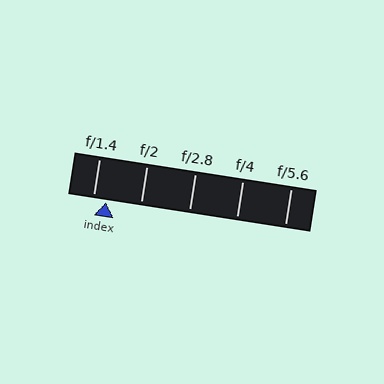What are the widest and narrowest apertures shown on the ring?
The widest aperture shown is f/1.4 and the narrowest is f/5.6.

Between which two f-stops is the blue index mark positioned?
The index mark is between f/1.4 and f/2.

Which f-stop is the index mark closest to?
The index mark is closest to f/1.4.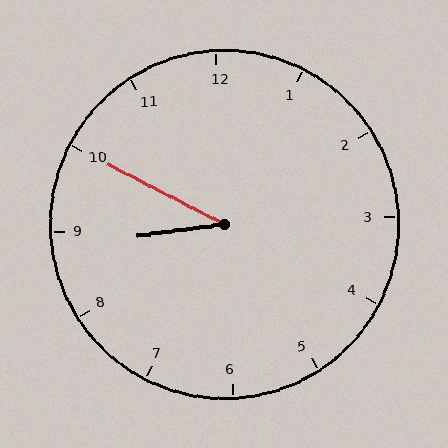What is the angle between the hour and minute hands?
Approximately 35 degrees.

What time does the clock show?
8:50.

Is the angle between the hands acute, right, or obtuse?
It is acute.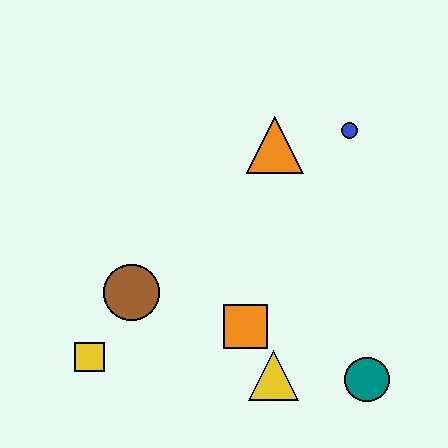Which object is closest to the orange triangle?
The blue circle is closest to the orange triangle.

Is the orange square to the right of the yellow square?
Yes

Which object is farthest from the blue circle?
The yellow square is farthest from the blue circle.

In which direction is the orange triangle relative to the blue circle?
The orange triangle is to the left of the blue circle.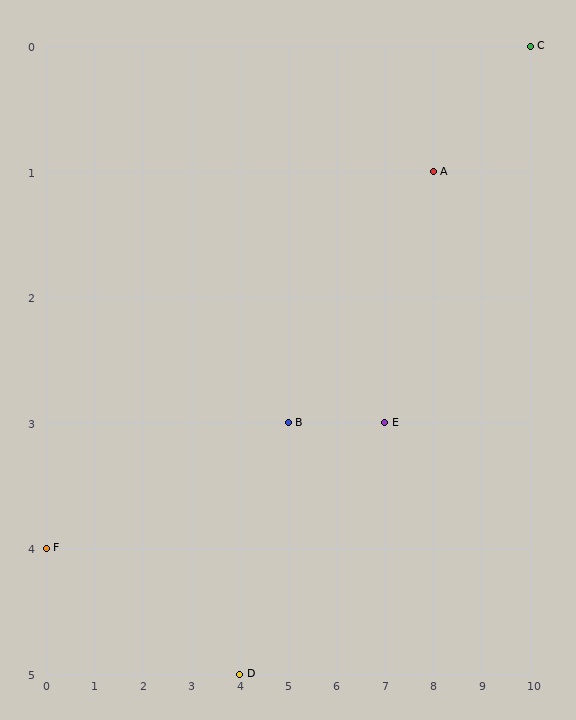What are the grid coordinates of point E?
Point E is at grid coordinates (7, 3).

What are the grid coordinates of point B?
Point B is at grid coordinates (5, 3).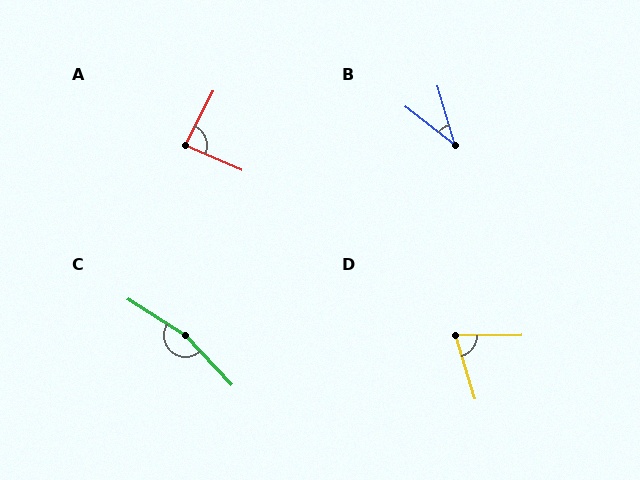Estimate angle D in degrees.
Approximately 74 degrees.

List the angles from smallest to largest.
B (36°), D (74°), A (87°), C (166°).